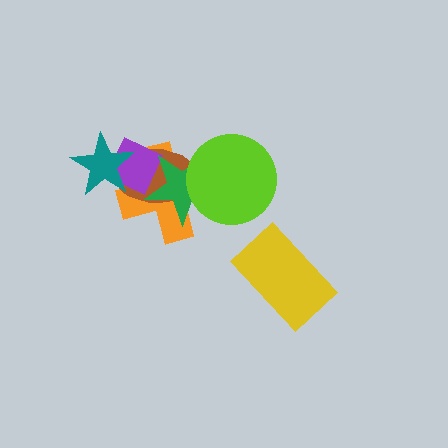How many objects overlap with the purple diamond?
4 objects overlap with the purple diamond.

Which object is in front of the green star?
The lime circle is in front of the green star.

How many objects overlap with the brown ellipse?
5 objects overlap with the brown ellipse.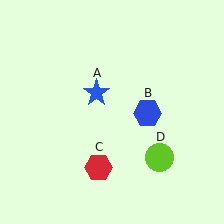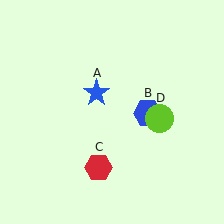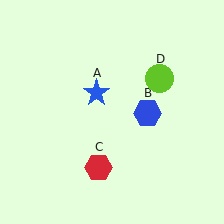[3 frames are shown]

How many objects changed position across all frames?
1 object changed position: lime circle (object D).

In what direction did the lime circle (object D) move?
The lime circle (object D) moved up.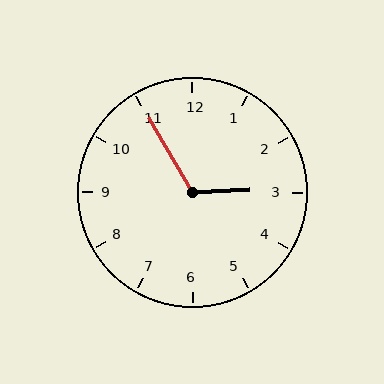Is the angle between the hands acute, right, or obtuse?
It is obtuse.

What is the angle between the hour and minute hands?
Approximately 118 degrees.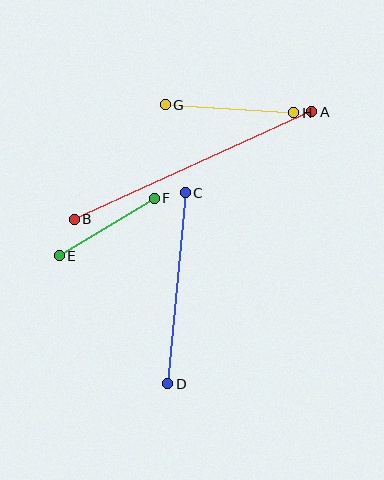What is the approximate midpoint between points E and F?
The midpoint is at approximately (107, 227) pixels.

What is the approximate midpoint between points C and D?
The midpoint is at approximately (176, 288) pixels.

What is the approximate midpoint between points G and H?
The midpoint is at approximately (229, 109) pixels.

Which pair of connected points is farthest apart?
Points A and B are farthest apart.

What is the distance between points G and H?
The distance is approximately 128 pixels.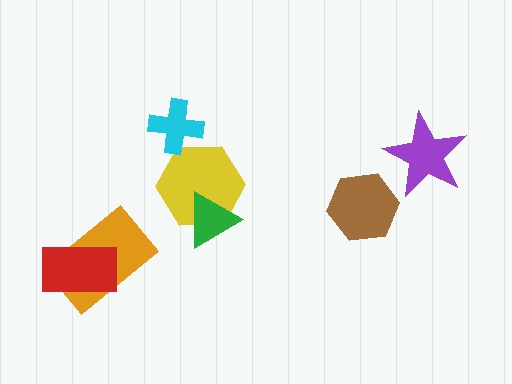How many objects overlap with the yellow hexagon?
2 objects overlap with the yellow hexagon.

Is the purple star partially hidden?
No, no other shape covers it.